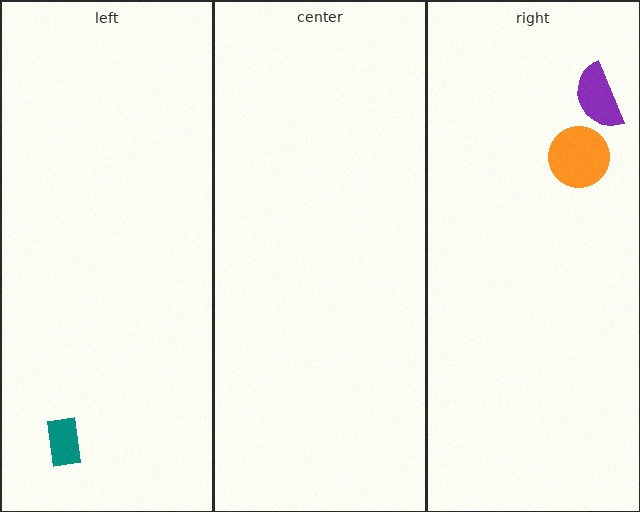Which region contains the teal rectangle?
The left region.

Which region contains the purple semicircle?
The right region.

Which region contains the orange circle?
The right region.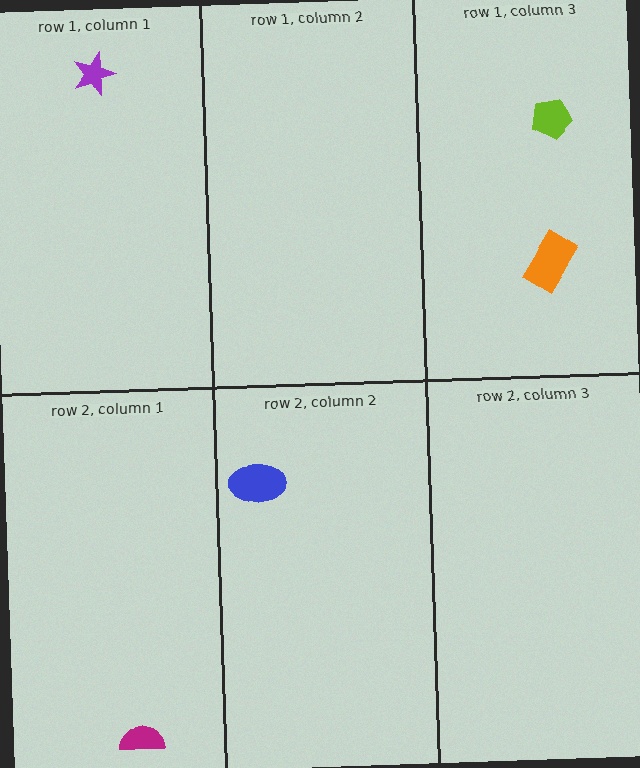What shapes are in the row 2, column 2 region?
The blue ellipse.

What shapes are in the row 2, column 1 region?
The magenta semicircle.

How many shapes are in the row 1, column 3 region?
2.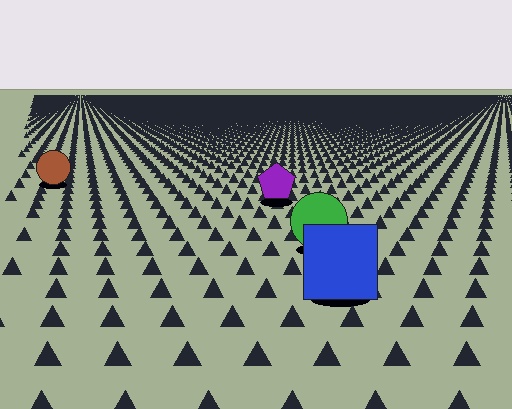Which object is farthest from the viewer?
The brown circle is farthest from the viewer. It appears smaller and the ground texture around it is denser.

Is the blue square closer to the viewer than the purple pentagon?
Yes. The blue square is closer — you can tell from the texture gradient: the ground texture is coarser near it.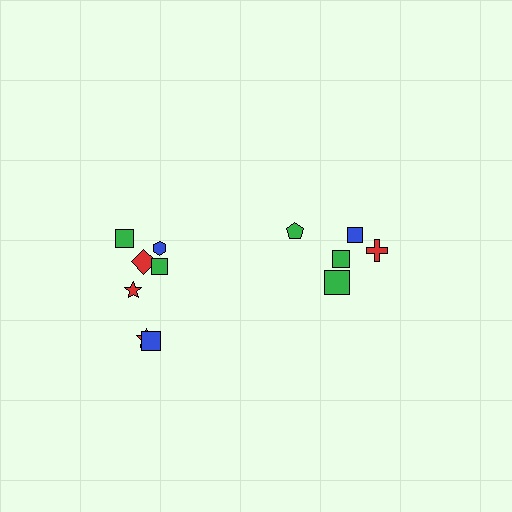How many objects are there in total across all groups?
There are 12 objects.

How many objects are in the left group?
There are 7 objects.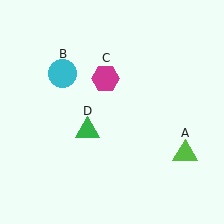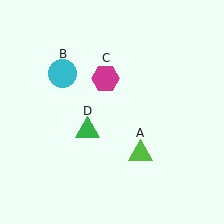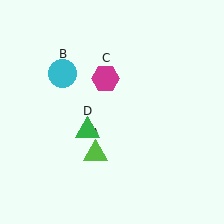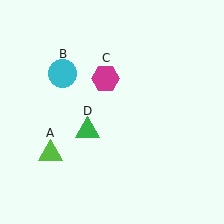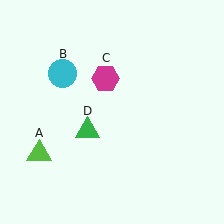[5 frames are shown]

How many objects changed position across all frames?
1 object changed position: lime triangle (object A).